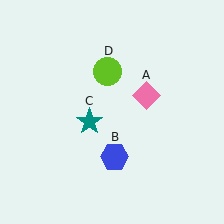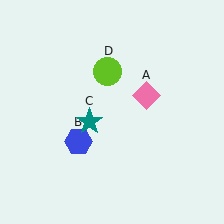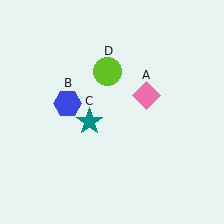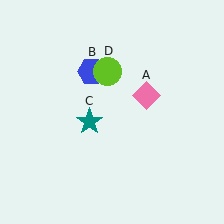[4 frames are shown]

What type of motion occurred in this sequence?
The blue hexagon (object B) rotated clockwise around the center of the scene.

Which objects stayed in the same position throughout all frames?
Pink diamond (object A) and teal star (object C) and lime circle (object D) remained stationary.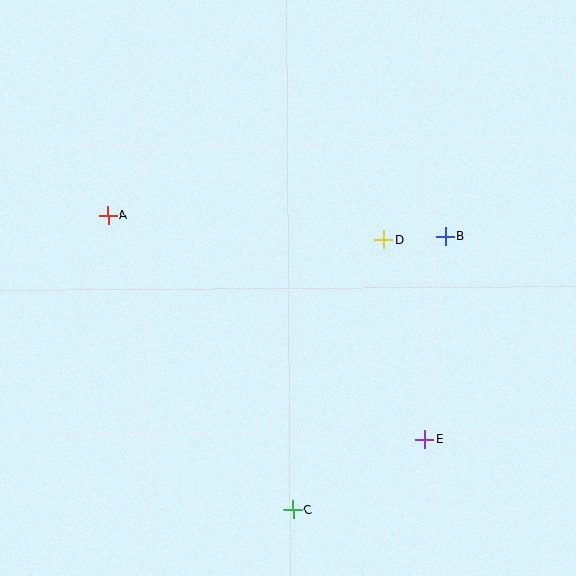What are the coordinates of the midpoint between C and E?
The midpoint between C and E is at (359, 475).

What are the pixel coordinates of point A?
Point A is at (108, 216).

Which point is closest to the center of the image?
Point D at (383, 240) is closest to the center.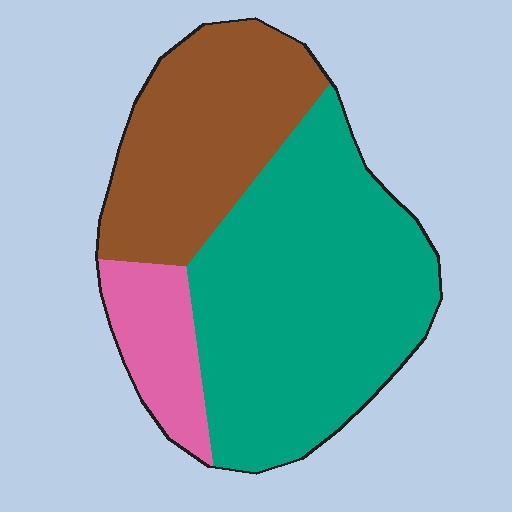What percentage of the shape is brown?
Brown covers around 30% of the shape.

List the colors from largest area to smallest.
From largest to smallest: teal, brown, pink.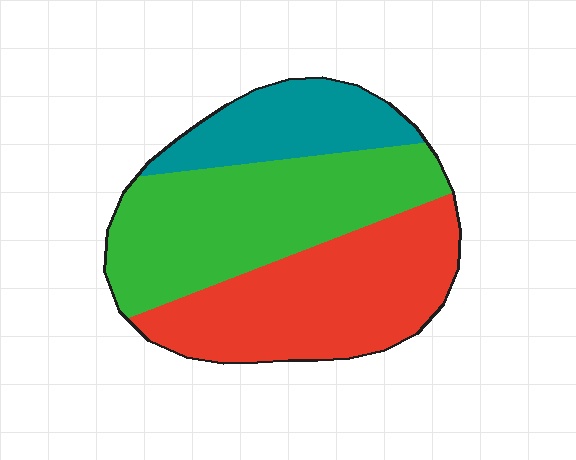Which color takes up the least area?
Teal, at roughly 20%.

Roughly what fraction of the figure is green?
Green takes up between a quarter and a half of the figure.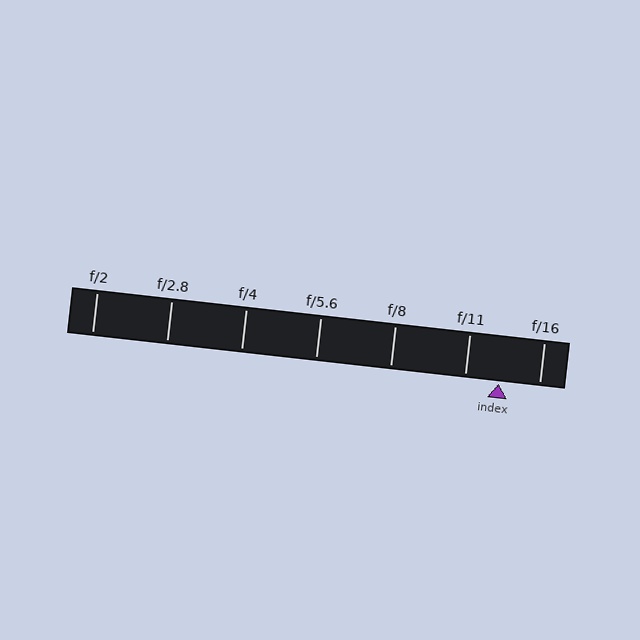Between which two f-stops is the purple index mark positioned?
The index mark is between f/11 and f/16.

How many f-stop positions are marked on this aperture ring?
There are 7 f-stop positions marked.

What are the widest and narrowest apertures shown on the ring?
The widest aperture shown is f/2 and the narrowest is f/16.